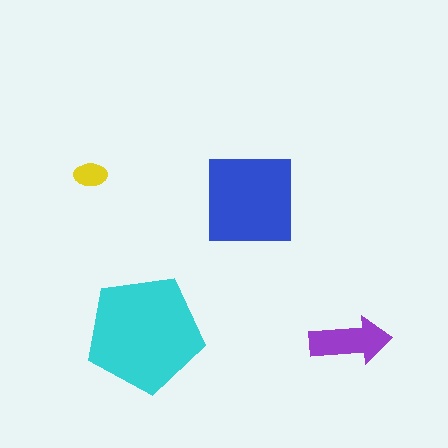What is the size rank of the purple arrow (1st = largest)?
3rd.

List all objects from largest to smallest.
The cyan pentagon, the blue square, the purple arrow, the yellow ellipse.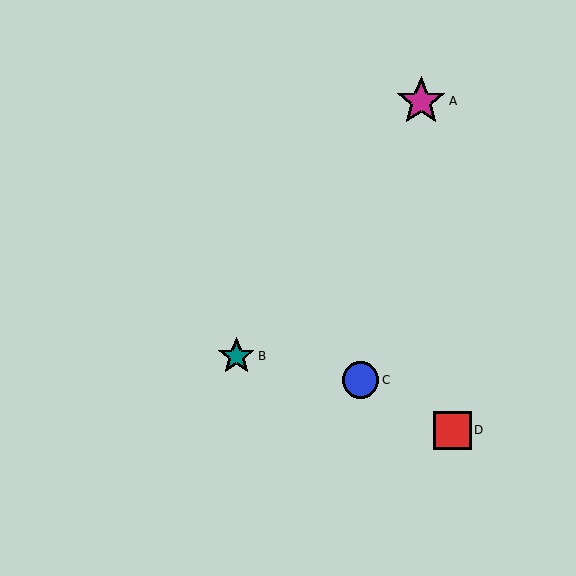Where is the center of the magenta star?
The center of the magenta star is at (421, 101).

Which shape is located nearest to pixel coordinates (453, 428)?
The red square (labeled D) at (452, 430) is nearest to that location.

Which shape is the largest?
The magenta star (labeled A) is the largest.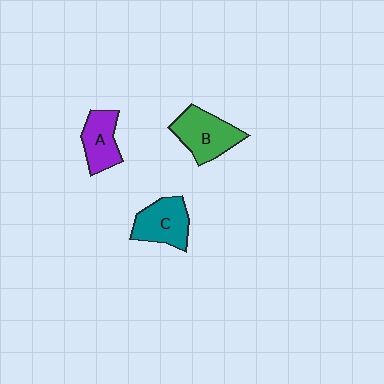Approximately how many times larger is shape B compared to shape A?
Approximately 1.3 times.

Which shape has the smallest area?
Shape A (purple).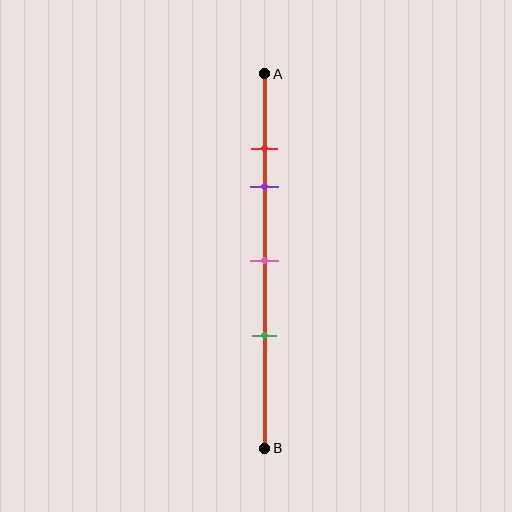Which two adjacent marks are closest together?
The red and purple marks are the closest adjacent pair.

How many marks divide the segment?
There are 4 marks dividing the segment.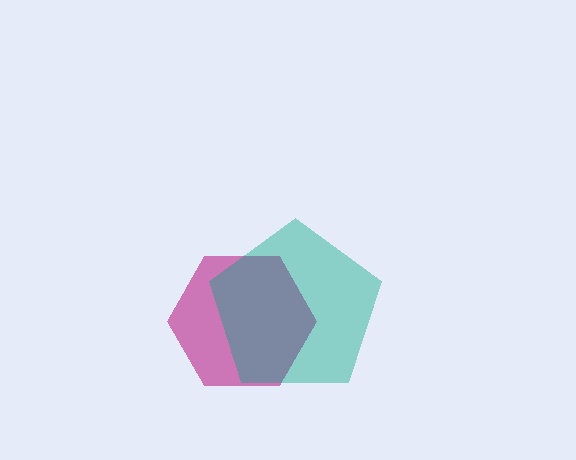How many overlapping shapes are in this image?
There are 2 overlapping shapes in the image.